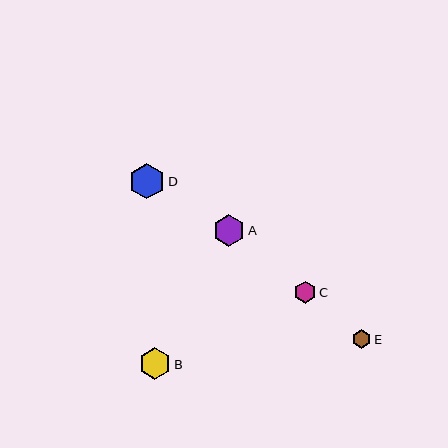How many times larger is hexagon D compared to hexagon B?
Hexagon D is approximately 1.1 times the size of hexagon B.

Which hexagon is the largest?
Hexagon D is the largest with a size of approximately 35 pixels.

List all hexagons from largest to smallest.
From largest to smallest: D, B, A, C, E.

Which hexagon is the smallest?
Hexagon E is the smallest with a size of approximately 19 pixels.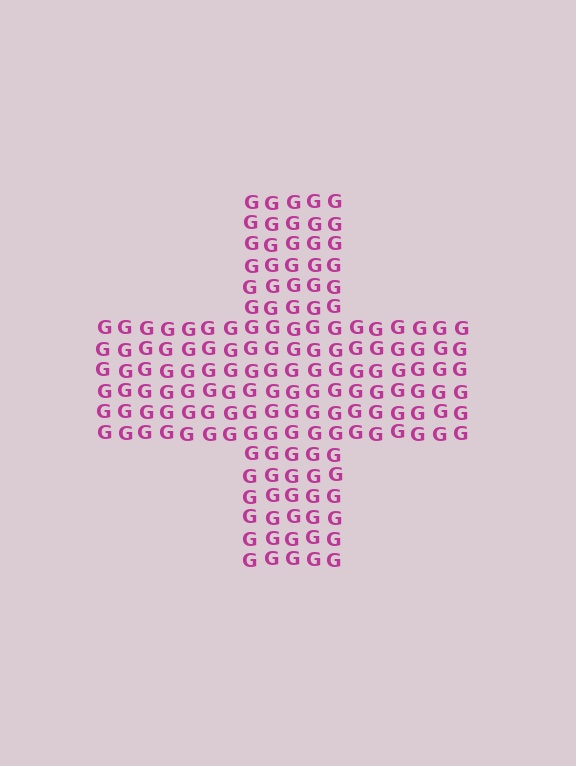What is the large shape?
The large shape is a cross.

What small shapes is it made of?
It is made of small letter G's.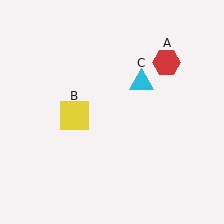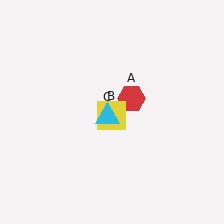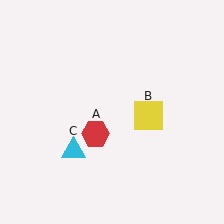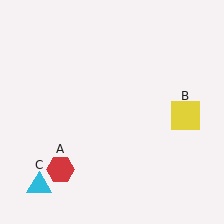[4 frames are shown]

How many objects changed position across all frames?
3 objects changed position: red hexagon (object A), yellow square (object B), cyan triangle (object C).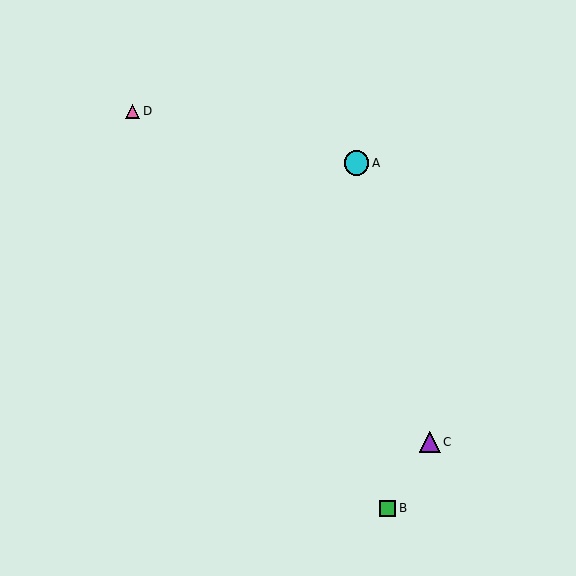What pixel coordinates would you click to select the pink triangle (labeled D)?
Click at (132, 111) to select the pink triangle D.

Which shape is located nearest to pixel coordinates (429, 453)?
The purple triangle (labeled C) at (430, 442) is nearest to that location.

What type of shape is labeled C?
Shape C is a purple triangle.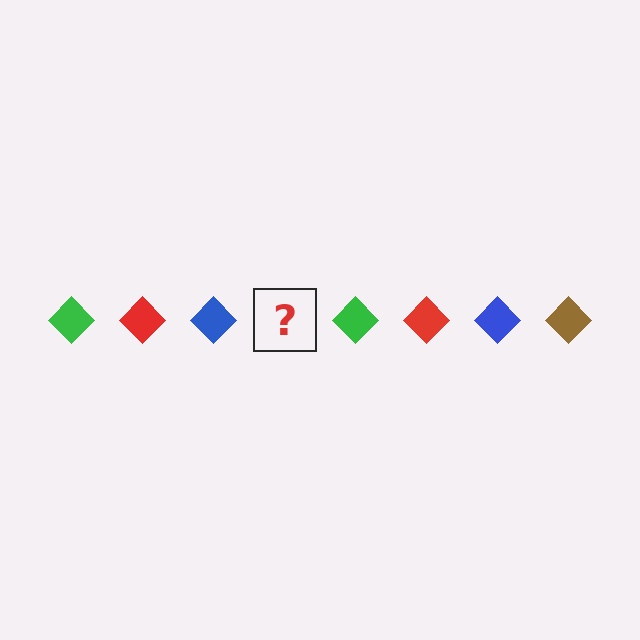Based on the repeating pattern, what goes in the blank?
The blank should be a brown diamond.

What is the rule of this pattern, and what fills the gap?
The rule is that the pattern cycles through green, red, blue, brown diamonds. The gap should be filled with a brown diamond.